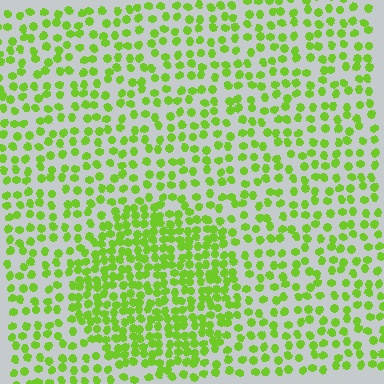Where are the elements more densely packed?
The elements are more densely packed inside the circle boundary.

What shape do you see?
I see a circle.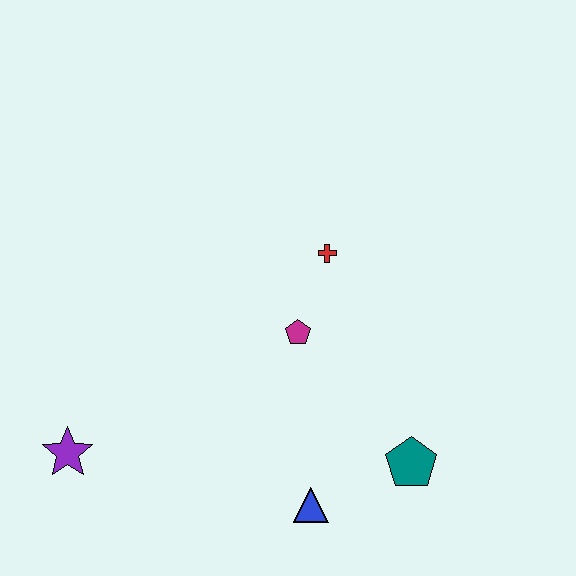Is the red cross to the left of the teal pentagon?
Yes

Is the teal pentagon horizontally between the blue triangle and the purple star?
No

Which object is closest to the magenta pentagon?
The red cross is closest to the magenta pentagon.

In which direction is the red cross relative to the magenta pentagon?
The red cross is above the magenta pentagon.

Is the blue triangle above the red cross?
No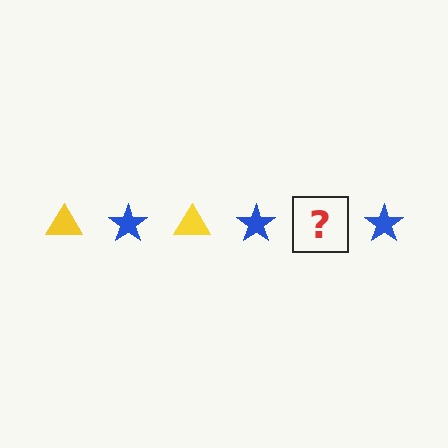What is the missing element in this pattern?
The missing element is a yellow triangle.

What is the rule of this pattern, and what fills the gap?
The rule is that the pattern alternates between yellow triangle and blue star. The gap should be filled with a yellow triangle.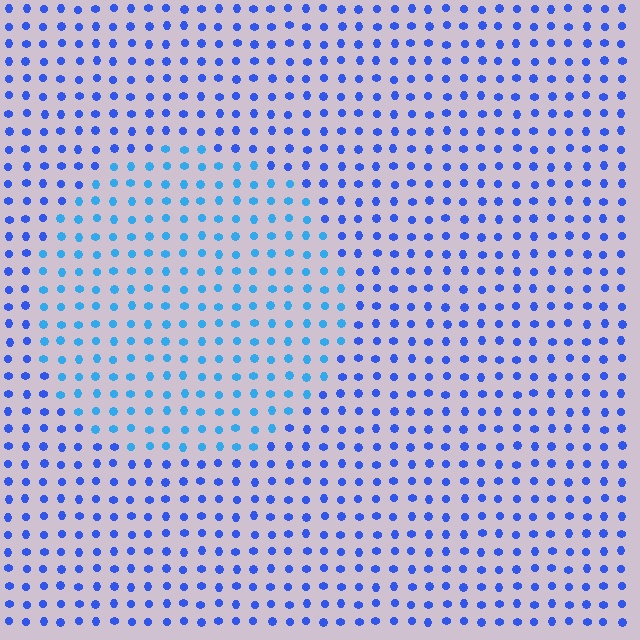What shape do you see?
I see a circle.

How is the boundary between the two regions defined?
The boundary is defined purely by a slight shift in hue (about 27 degrees). Spacing, size, and orientation are identical on both sides.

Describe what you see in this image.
The image is filled with small blue elements in a uniform arrangement. A circle-shaped region is visible where the elements are tinted to a slightly different hue, forming a subtle color boundary.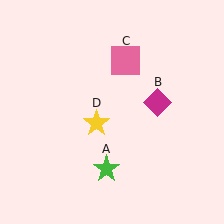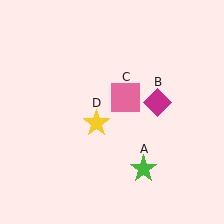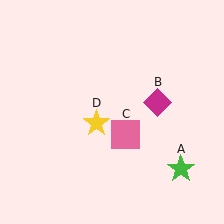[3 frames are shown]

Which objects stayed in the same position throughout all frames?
Magenta diamond (object B) and yellow star (object D) remained stationary.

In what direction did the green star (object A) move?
The green star (object A) moved right.